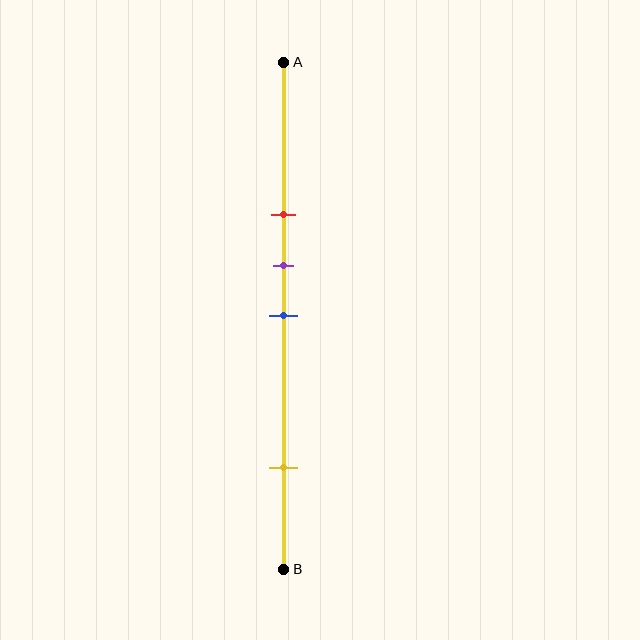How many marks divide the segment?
There are 4 marks dividing the segment.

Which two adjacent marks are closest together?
The purple and blue marks are the closest adjacent pair.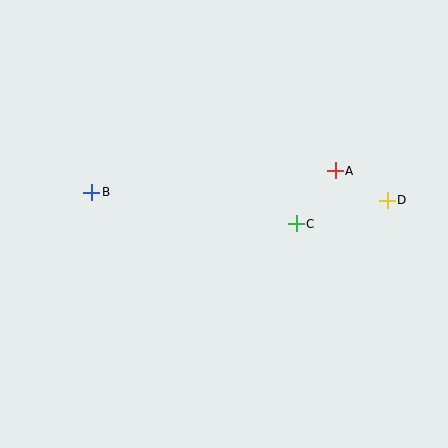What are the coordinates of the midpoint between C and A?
The midpoint between C and A is at (316, 197).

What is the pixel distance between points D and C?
The distance between D and C is 94 pixels.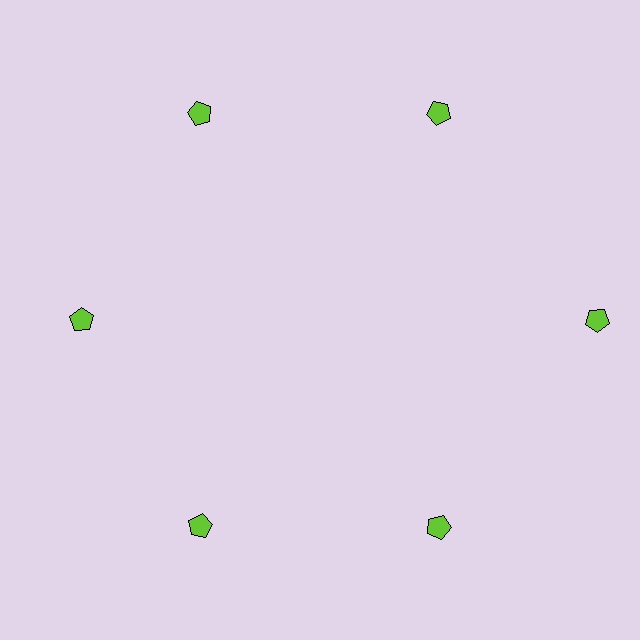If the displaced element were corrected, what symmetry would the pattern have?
It would have 6-fold rotational symmetry — the pattern would map onto itself every 60 degrees.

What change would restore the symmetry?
The symmetry would be restored by moving it inward, back onto the ring so that all 6 pentagons sit at equal angles and equal distance from the center.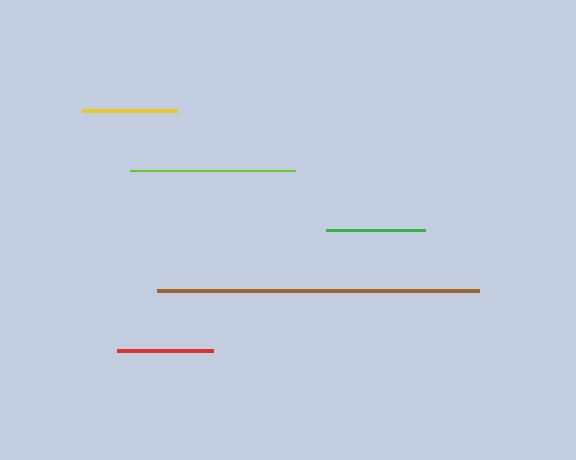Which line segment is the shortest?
The yellow line is the shortest at approximately 94 pixels.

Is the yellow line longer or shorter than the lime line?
The lime line is longer than the yellow line.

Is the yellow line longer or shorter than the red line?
The red line is longer than the yellow line.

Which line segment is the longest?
The brown line is the longest at approximately 321 pixels.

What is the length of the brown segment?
The brown segment is approximately 321 pixels long.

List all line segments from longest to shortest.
From longest to shortest: brown, lime, green, red, yellow.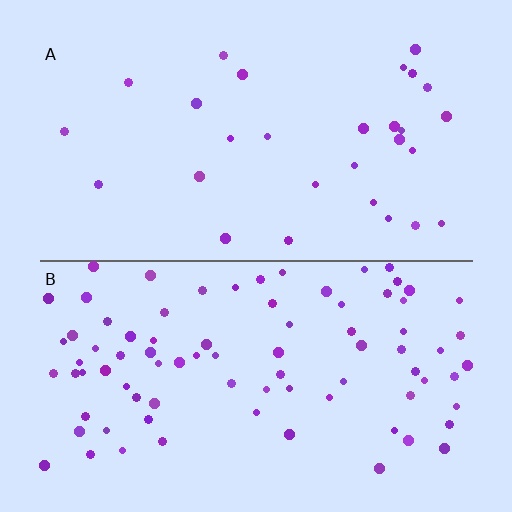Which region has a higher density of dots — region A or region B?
B (the bottom).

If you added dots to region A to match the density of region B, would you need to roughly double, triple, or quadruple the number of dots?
Approximately triple.